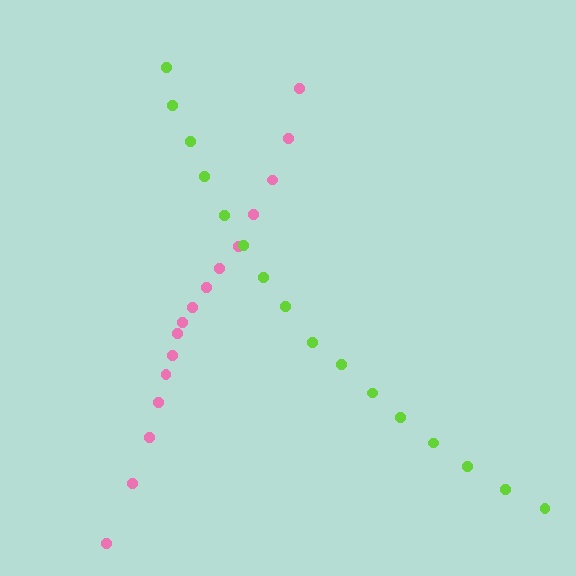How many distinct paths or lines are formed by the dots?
There are 2 distinct paths.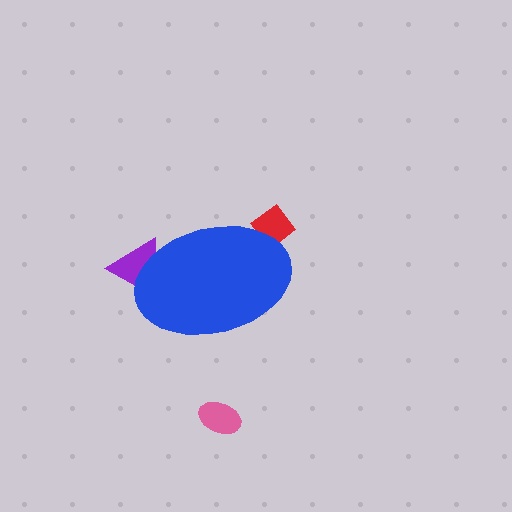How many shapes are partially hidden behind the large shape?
2 shapes are partially hidden.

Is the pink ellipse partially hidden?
No, the pink ellipse is fully visible.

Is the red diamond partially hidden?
Yes, the red diamond is partially hidden behind the blue ellipse.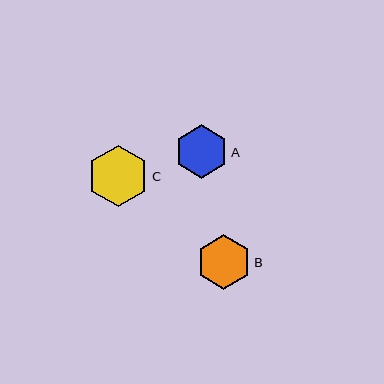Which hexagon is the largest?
Hexagon C is the largest with a size of approximately 61 pixels.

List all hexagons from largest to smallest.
From largest to smallest: C, B, A.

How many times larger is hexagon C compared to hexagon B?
Hexagon C is approximately 1.1 times the size of hexagon B.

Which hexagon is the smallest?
Hexagon A is the smallest with a size of approximately 53 pixels.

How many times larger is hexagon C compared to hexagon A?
Hexagon C is approximately 1.1 times the size of hexagon A.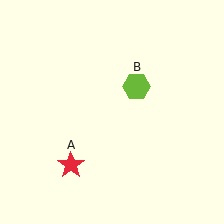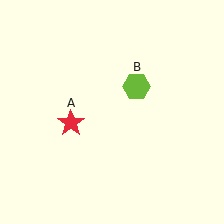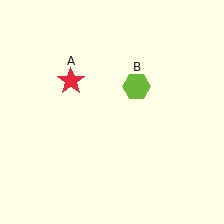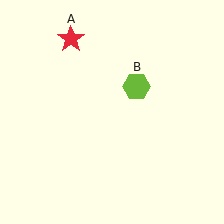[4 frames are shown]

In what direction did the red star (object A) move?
The red star (object A) moved up.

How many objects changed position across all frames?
1 object changed position: red star (object A).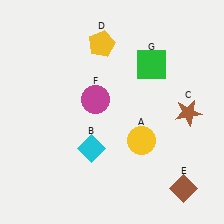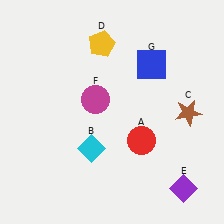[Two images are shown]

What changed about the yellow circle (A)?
In Image 1, A is yellow. In Image 2, it changed to red.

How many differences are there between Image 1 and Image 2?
There are 3 differences between the two images.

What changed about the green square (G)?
In Image 1, G is green. In Image 2, it changed to blue.